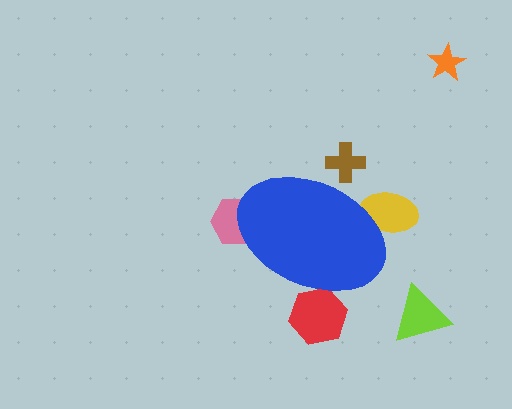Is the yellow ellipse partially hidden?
Yes, the yellow ellipse is partially hidden behind the blue ellipse.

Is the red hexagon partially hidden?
Yes, the red hexagon is partially hidden behind the blue ellipse.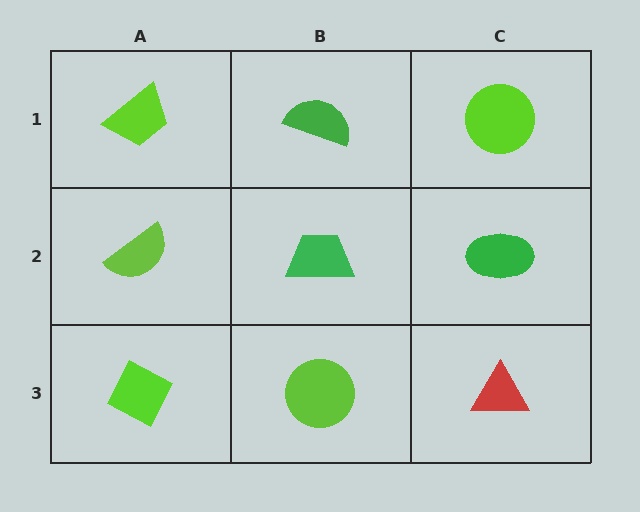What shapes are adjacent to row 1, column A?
A lime semicircle (row 2, column A), a green semicircle (row 1, column B).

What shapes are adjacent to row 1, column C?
A green ellipse (row 2, column C), a green semicircle (row 1, column B).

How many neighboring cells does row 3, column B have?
3.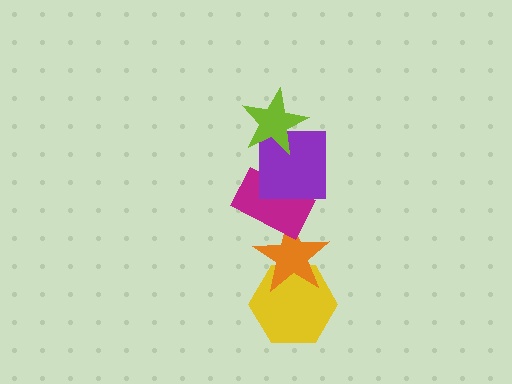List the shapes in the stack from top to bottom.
From top to bottom: the lime star, the purple square, the magenta rectangle, the orange star, the yellow hexagon.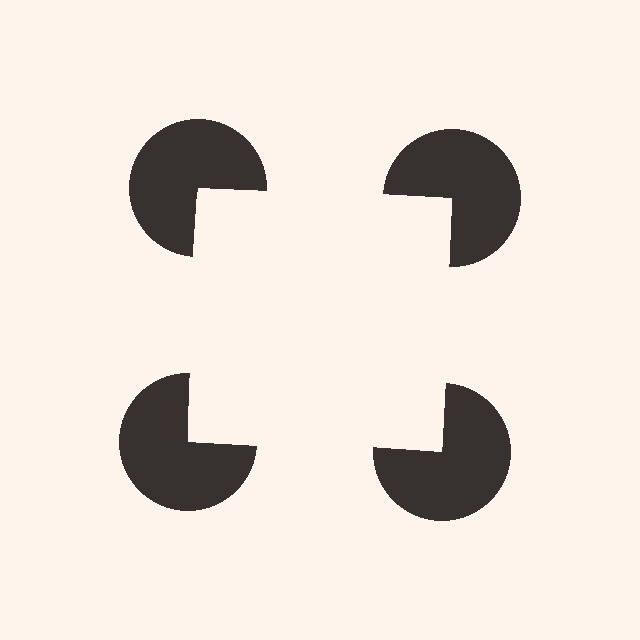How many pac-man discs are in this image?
There are 4 — one at each vertex of the illusory square.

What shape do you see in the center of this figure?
An illusory square — its edges are inferred from the aligned wedge cuts in the pac-man discs, not physically drawn.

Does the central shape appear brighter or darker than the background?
It typically appears slightly brighter than the background, even though no actual brightness change is drawn.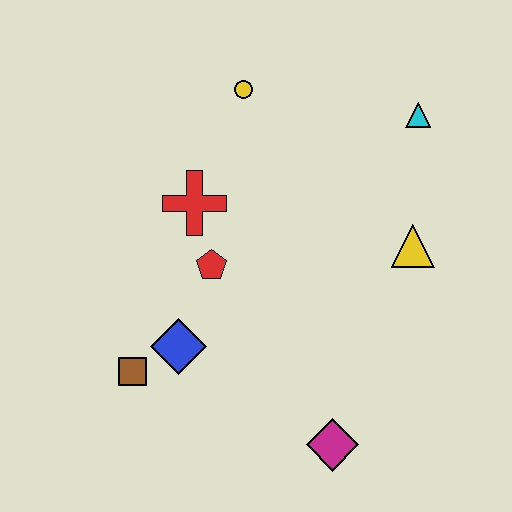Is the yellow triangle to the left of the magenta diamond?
No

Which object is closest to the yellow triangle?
The cyan triangle is closest to the yellow triangle.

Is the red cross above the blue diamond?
Yes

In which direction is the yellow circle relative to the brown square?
The yellow circle is above the brown square.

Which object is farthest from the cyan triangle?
The brown square is farthest from the cyan triangle.